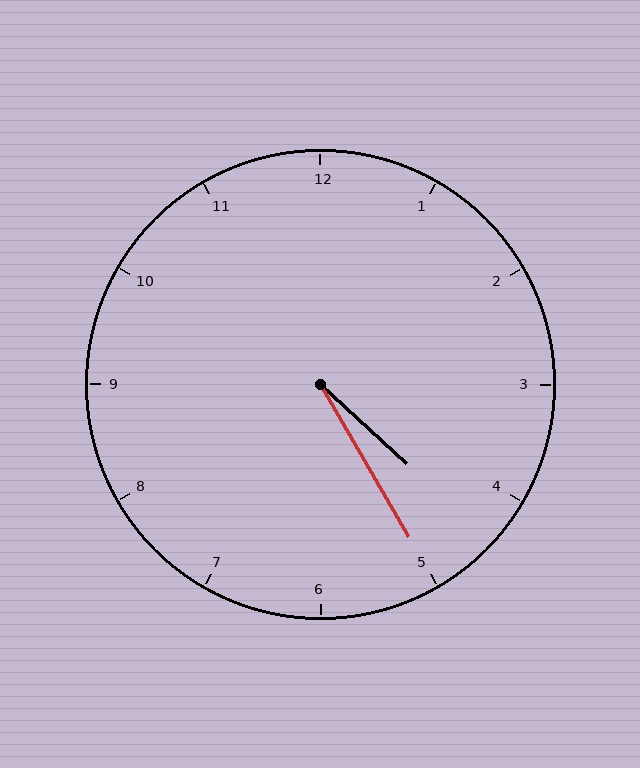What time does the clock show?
4:25.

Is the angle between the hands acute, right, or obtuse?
It is acute.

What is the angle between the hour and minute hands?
Approximately 18 degrees.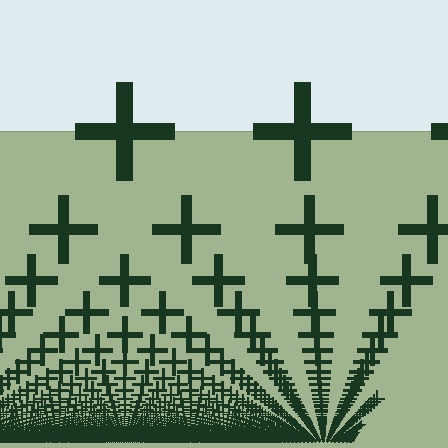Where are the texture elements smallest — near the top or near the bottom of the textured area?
Near the bottom.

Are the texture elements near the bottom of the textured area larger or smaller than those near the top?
Smaller. The gradient is inverted — elements near the bottom are smaller and denser.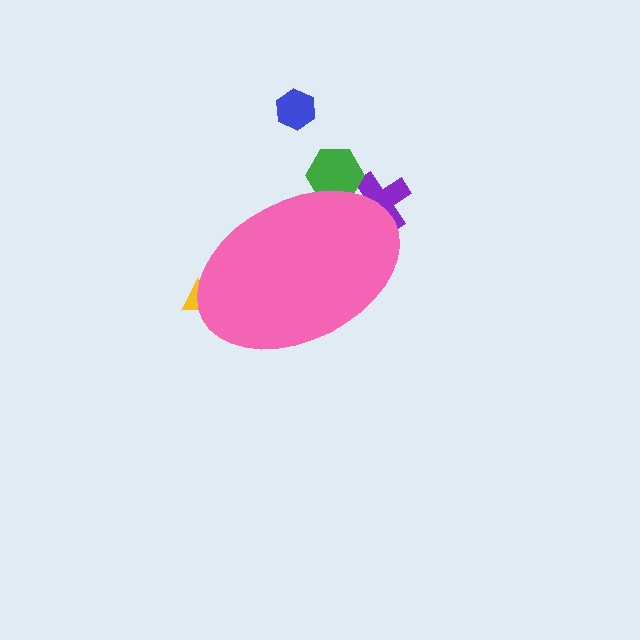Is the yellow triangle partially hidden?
Yes, the yellow triangle is partially hidden behind the pink ellipse.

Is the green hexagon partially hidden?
Yes, the green hexagon is partially hidden behind the pink ellipse.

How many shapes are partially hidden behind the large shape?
3 shapes are partially hidden.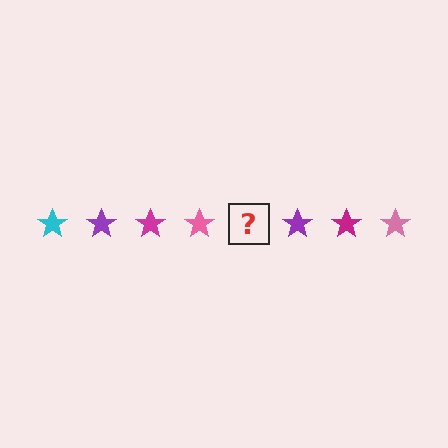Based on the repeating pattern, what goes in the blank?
The blank should be a cyan star.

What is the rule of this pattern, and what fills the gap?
The rule is that the pattern cycles through cyan, purple, magenta, pink stars. The gap should be filled with a cyan star.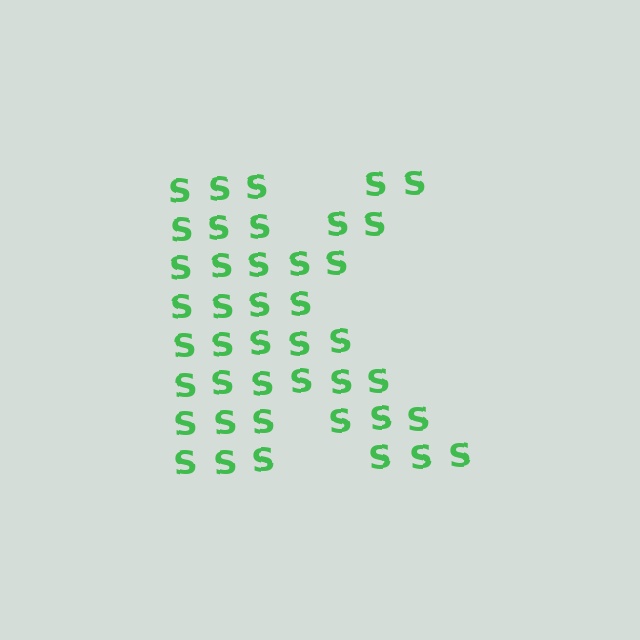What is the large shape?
The large shape is the letter K.